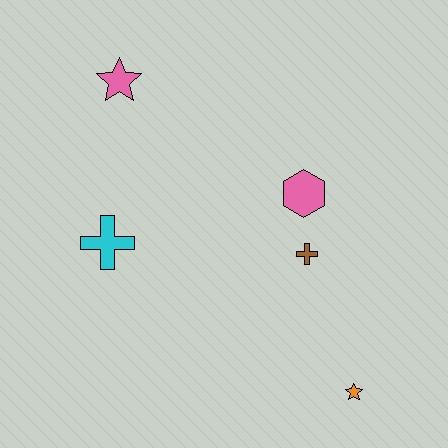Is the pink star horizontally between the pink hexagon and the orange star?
No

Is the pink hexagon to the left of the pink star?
No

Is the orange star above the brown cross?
No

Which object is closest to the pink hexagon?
The brown cross is closest to the pink hexagon.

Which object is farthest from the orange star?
The pink star is farthest from the orange star.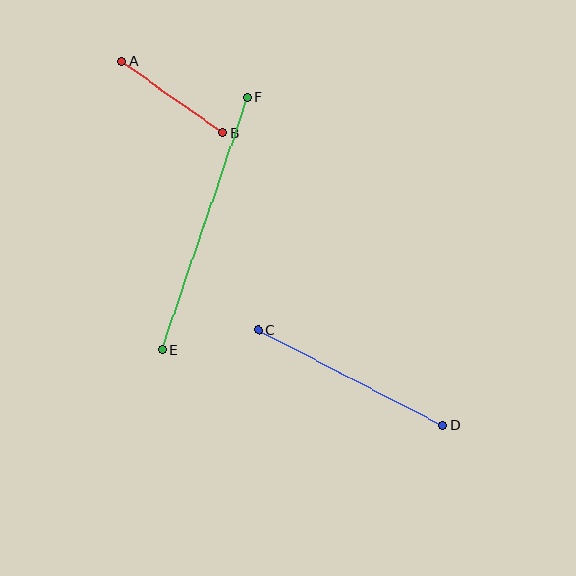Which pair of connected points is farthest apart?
Points E and F are farthest apart.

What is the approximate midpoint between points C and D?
The midpoint is at approximately (351, 377) pixels.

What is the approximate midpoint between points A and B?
The midpoint is at approximately (172, 97) pixels.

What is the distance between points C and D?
The distance is approximately 207 pixels.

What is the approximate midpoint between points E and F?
The midpoint is at approximately (205, 223) pixels.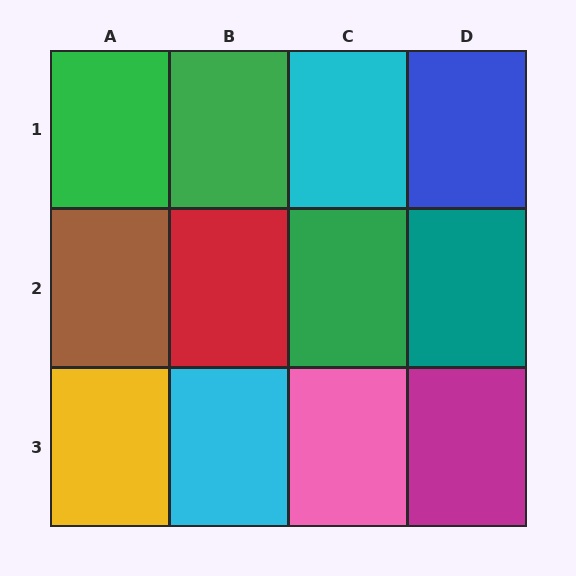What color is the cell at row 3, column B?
Cyan.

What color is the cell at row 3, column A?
Yellow.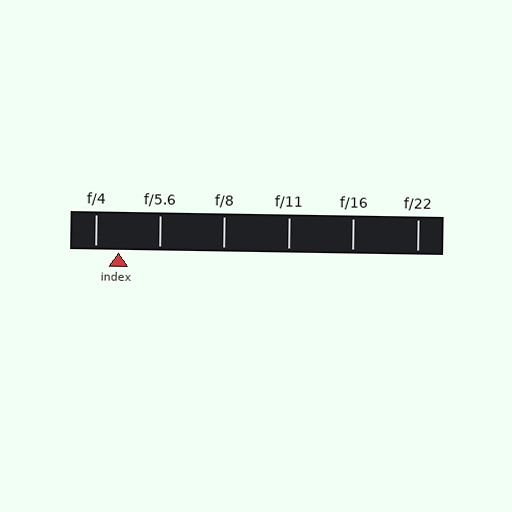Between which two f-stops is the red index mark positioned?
The index mark is between f/4 and f/5.6.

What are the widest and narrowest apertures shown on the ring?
The widest aperture shown is f/4 and the narrowest is f/22.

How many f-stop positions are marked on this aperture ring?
There are 6 f-stop positions marked.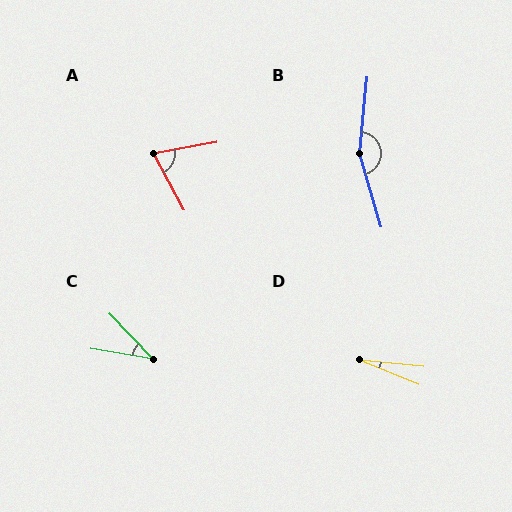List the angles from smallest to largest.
D (16°), C (36°), A (72°), B (158°).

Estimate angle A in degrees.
Approximately 72 degrees.